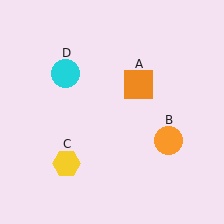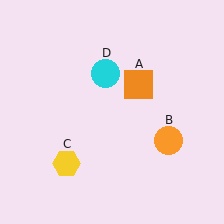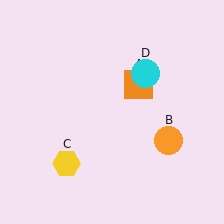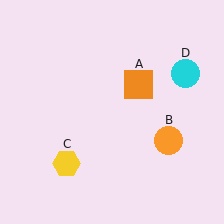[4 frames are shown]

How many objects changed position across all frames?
1 object changed position: cyan circle (object D).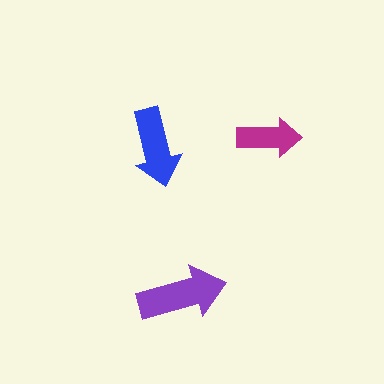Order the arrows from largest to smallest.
the purple one, the blue one, the magenta one.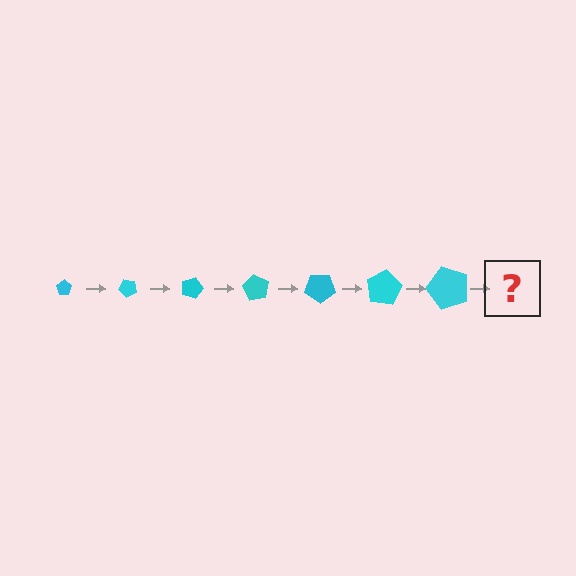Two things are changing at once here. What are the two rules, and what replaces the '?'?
The two rules are that the pentagon grows larger each step and it rotates 45 degrees each step. The '?' should be a pentagon, larger than the previous one and rotated 315 degrees from the start.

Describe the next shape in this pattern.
It should be a pentagon, larger than the previous one and rotated 315 degrees from the start.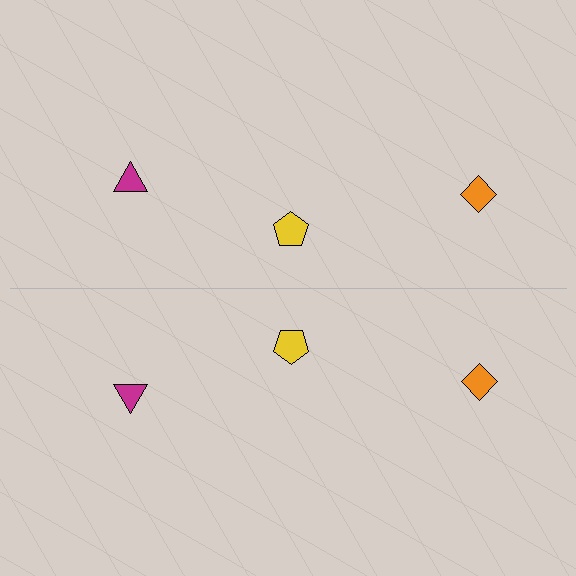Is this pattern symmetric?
Yes, this pattern has bilateral (reflection) symmetry.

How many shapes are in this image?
There are 6 shapes in this image.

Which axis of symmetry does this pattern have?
The pattern has a horizontal axis of symmetry running through the center of the image.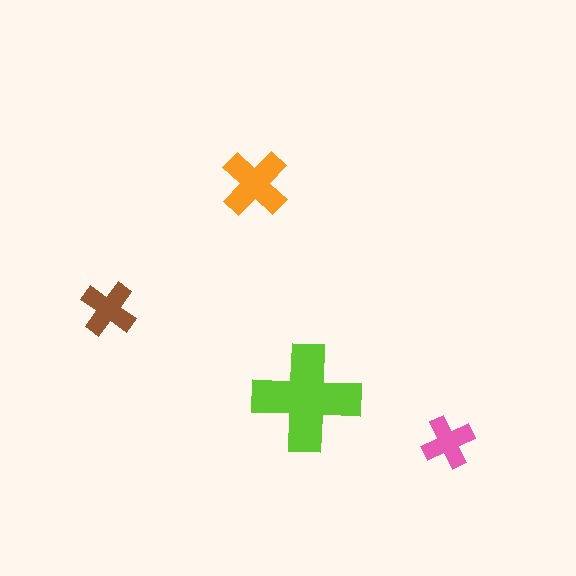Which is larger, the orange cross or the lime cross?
The lime one.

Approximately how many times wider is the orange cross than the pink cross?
About 1.5 times wider.